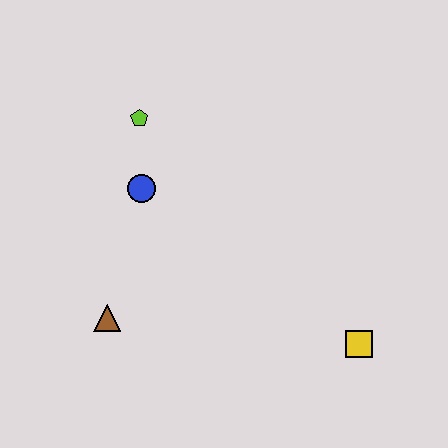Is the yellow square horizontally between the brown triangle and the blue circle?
No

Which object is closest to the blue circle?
The lime pentagon is closest to the blue circle.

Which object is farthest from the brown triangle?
The yellow square is farthest from the brown triangle.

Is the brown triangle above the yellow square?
Yes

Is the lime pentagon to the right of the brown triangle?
Yes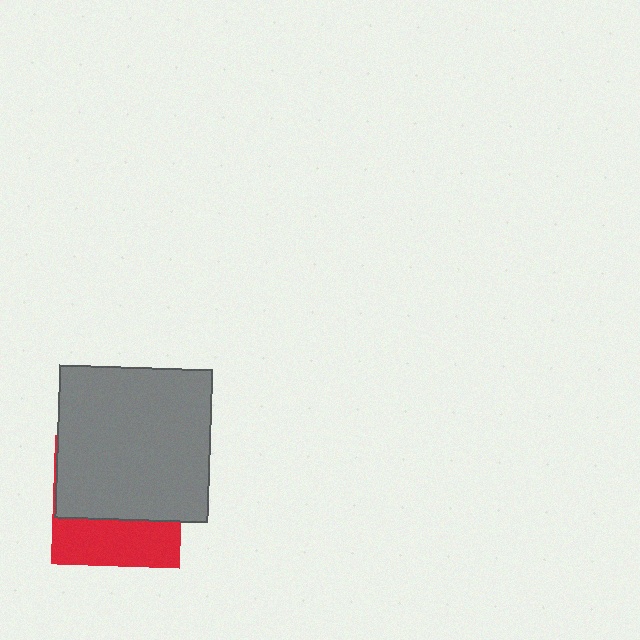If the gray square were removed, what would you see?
You would see the complete red square.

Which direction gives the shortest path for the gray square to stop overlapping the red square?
Moving up gives the shortest separation.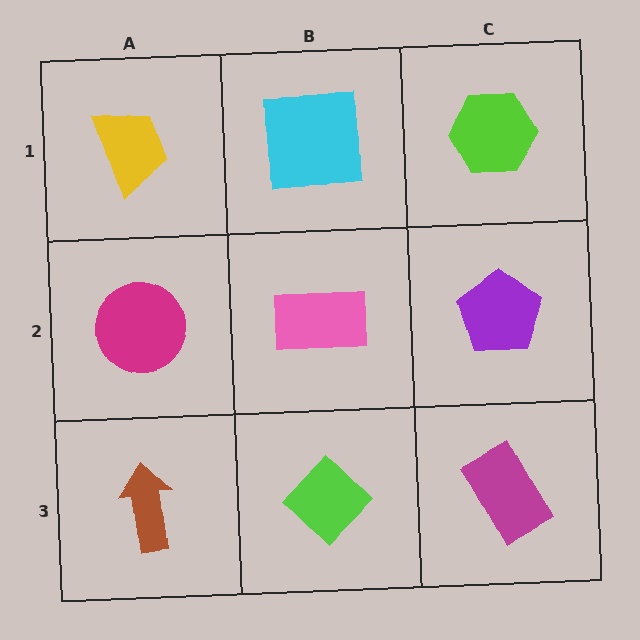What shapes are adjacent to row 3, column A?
A magenta circle (row 2, column A), a lime diamond (row 3, column B).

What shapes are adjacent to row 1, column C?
A purple pentagon (row 2, column C), a cyan square (row 1, column B).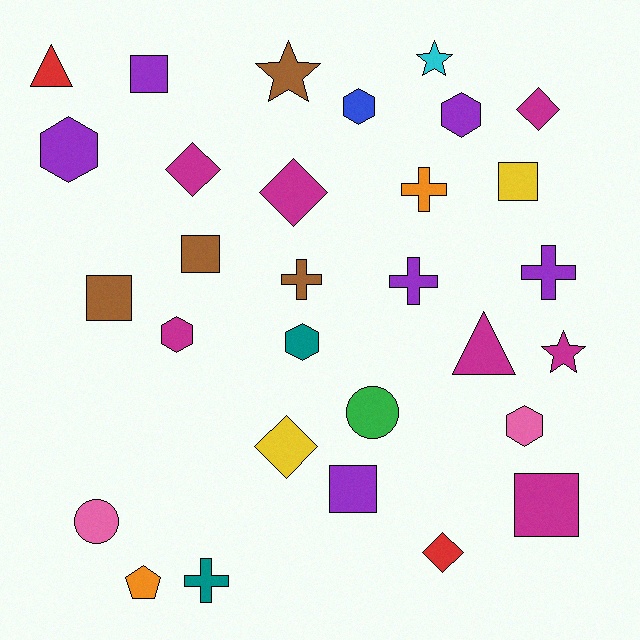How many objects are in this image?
There are 30 objects.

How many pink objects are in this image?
There are 2 pink objects.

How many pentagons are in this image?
There is 1 pentagon.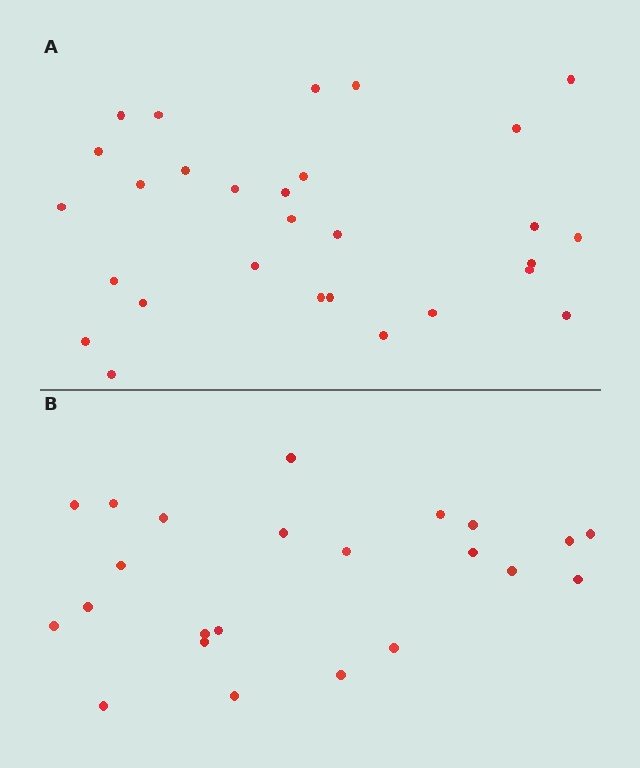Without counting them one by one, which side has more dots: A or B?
Region A (the top region) has more dots.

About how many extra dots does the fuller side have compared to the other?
Region A has about 6 more dots than region B.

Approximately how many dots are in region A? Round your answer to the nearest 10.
About 30 dots. (The exact count is 29, which rounds to 30.)